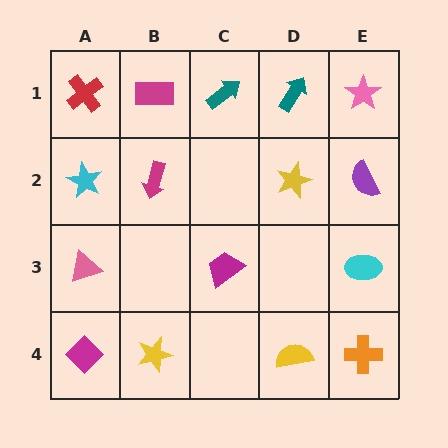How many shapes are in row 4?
4 shapes.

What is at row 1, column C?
A teal arrow.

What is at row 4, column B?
A yellow star.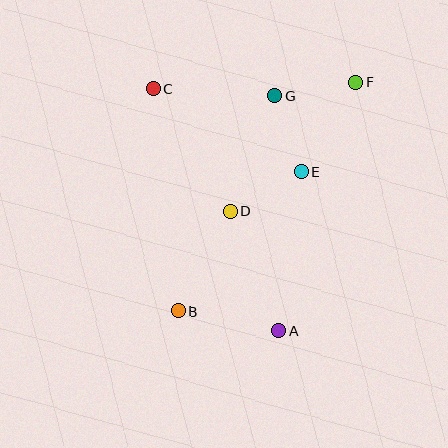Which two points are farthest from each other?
Points B and F are farthest from each other.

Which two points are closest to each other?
Points D and E are closest to each other.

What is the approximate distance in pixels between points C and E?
The distance between C and E is approximately 169 pixels.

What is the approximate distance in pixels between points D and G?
The distance between D and G is approximately 124 pixels.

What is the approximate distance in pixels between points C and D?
The distance between C and D is approximately 145 pixels.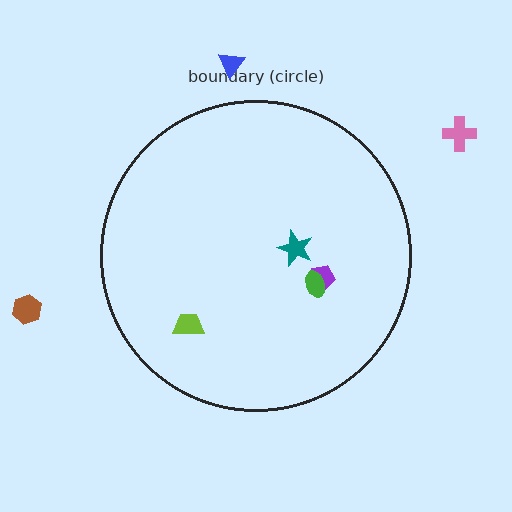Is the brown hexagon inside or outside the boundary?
Outside.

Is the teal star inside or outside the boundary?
Inside.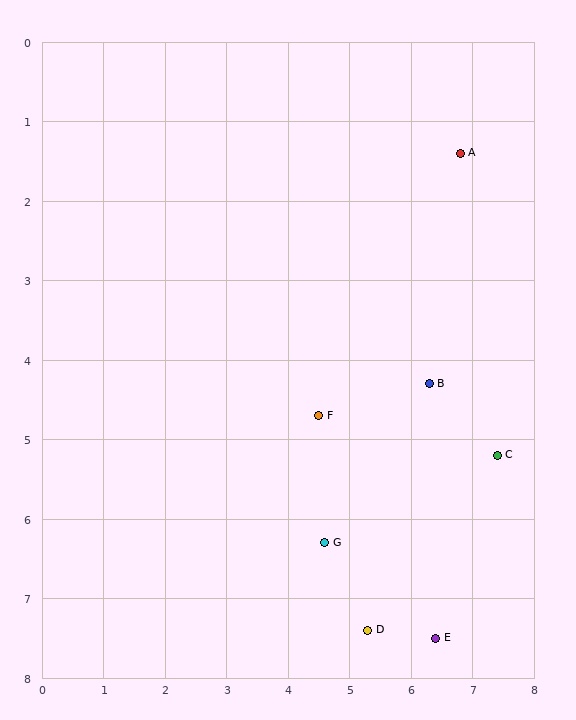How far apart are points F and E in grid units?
Points F and E are about 3.4 grid units apart.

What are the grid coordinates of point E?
Point E is at approximately (6.4, 7.5).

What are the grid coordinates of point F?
Point F is at approximately (4.5, 4.7).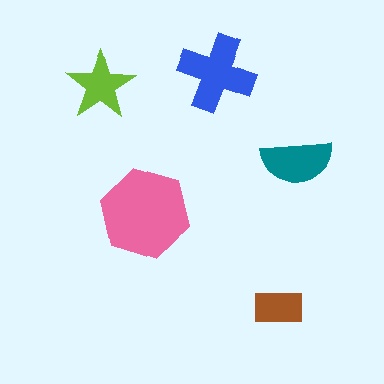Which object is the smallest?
The brown rectangle.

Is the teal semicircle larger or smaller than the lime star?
Larger.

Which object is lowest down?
The brown rectangle is bottommost.